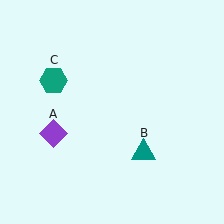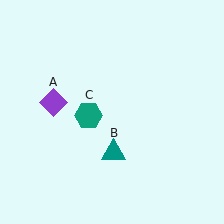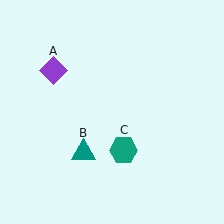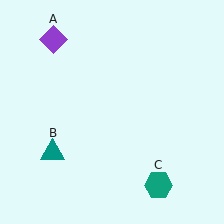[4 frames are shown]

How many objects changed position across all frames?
3 objects changed position: purple diamond (object A), teal triangle (object B), teal hexagon (object C).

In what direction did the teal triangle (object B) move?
The teal triangle (object B) moved left.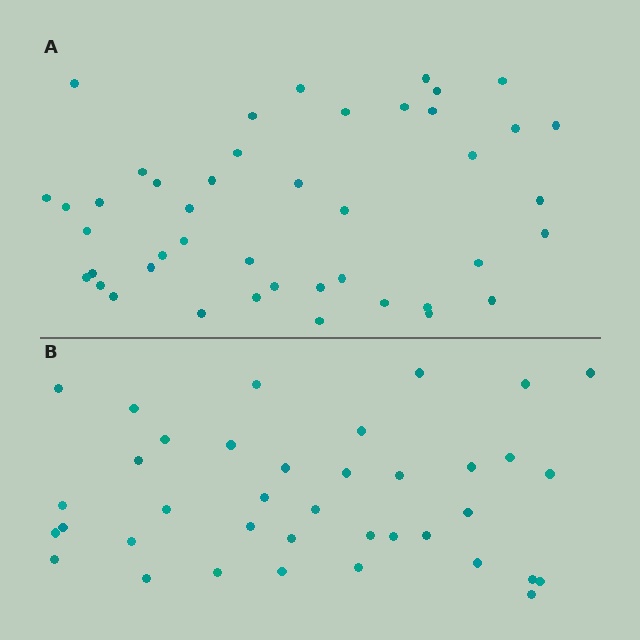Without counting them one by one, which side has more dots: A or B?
Region A (the top region) has more dots.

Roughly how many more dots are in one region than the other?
Region A has about 6 more dots than region B.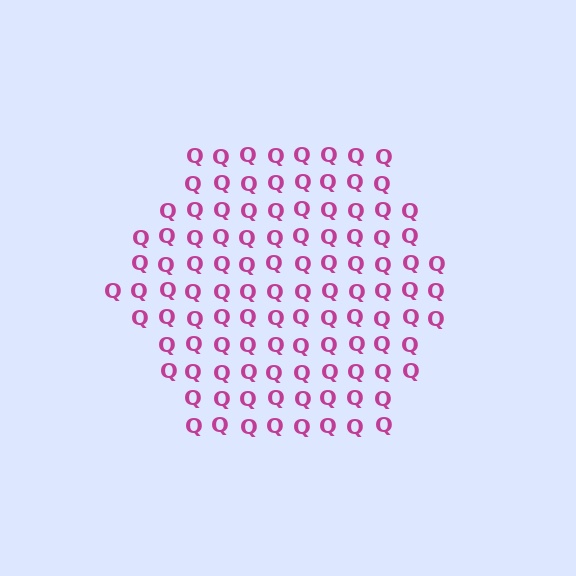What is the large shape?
The large shape is a hexagon.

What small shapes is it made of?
It is made of small letter Q's.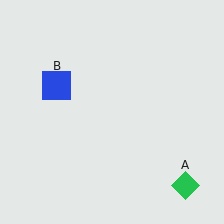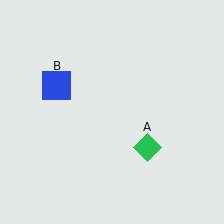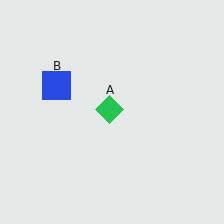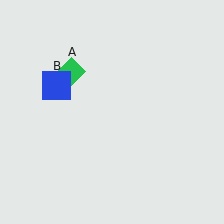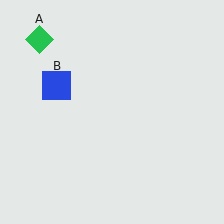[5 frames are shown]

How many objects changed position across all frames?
1 object changed position: green diamond (object A).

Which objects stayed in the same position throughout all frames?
Blue square (object B) remained stationary.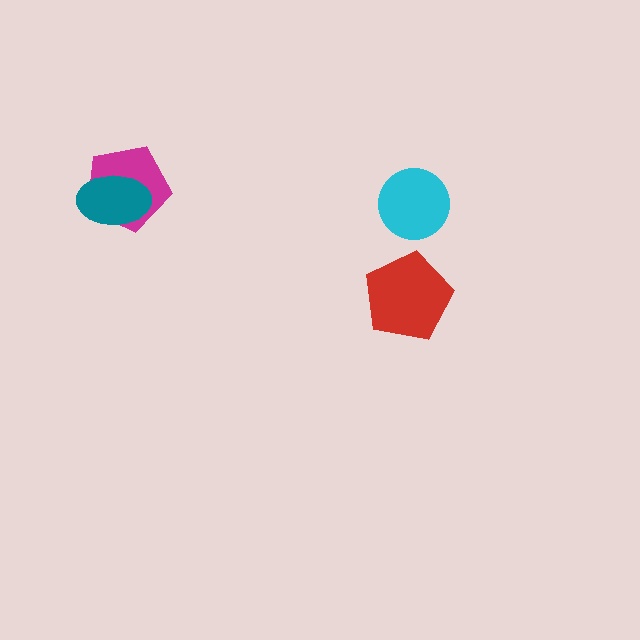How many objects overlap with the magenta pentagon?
1 object overlaps with the magenta pentagon.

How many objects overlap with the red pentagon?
0 objects overlap with the red pentagon.